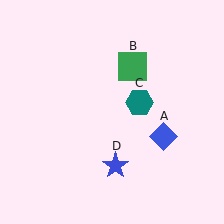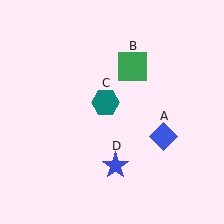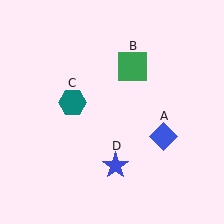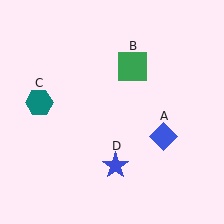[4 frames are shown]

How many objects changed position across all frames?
1 object changed position: teal hexagon (object C).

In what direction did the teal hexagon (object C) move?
The teal hexagon (object C) moved left.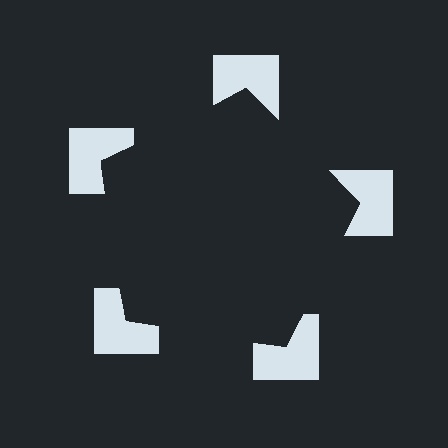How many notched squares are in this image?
There are 5 — one at each vertex of the illusory pentagon.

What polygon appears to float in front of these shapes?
An illusory pentagon — its edges are inferred from the aligned wedge cuts in the notched squares, not physically drawn.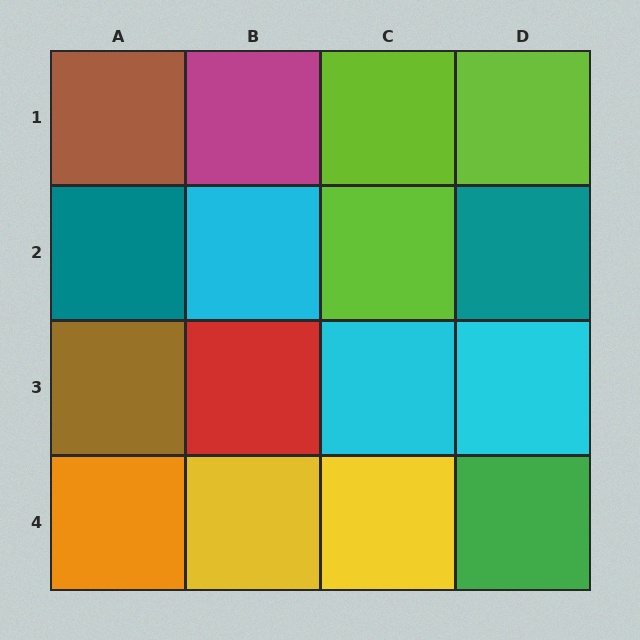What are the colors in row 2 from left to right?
Teal, cyan, lime, teal.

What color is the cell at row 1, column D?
Lime.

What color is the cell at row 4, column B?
Yellow.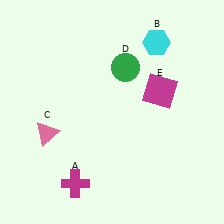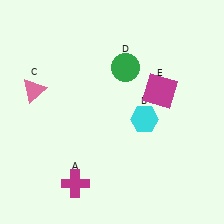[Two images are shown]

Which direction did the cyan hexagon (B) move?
The cyan hexagon (B) moved down.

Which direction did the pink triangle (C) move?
The pink triangle (C) moved up.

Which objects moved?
The objects that moved are: the cyan hexagon (B), the pink triangle (C).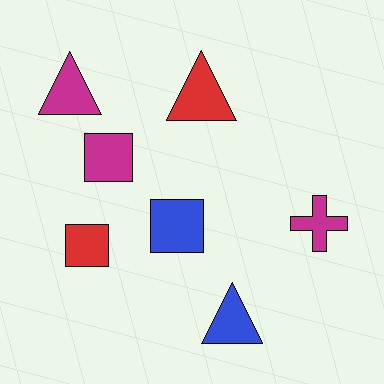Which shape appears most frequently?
Triangle, with 3 objects.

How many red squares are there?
There is 1 red square.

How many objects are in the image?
There are 7 objects.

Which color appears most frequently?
Magenta, with 3 objects.